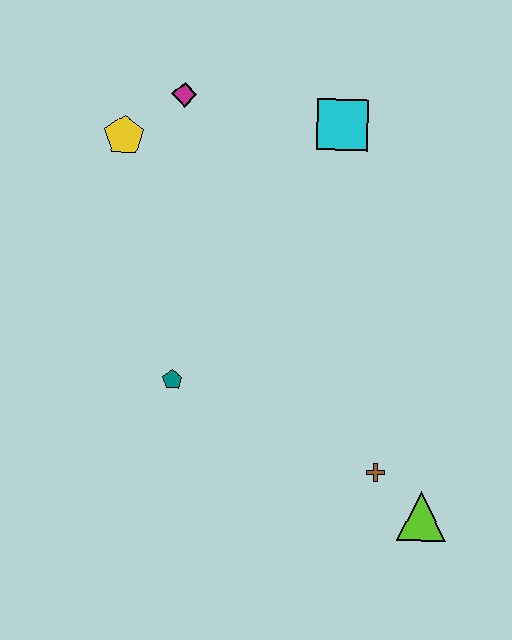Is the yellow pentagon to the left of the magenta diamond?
Yes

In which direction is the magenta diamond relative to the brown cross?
The magenta diamond is above the brown cross.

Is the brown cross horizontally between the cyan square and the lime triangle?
Yes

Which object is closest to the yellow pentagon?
The magenta diamond is closest to the yellow pentagon.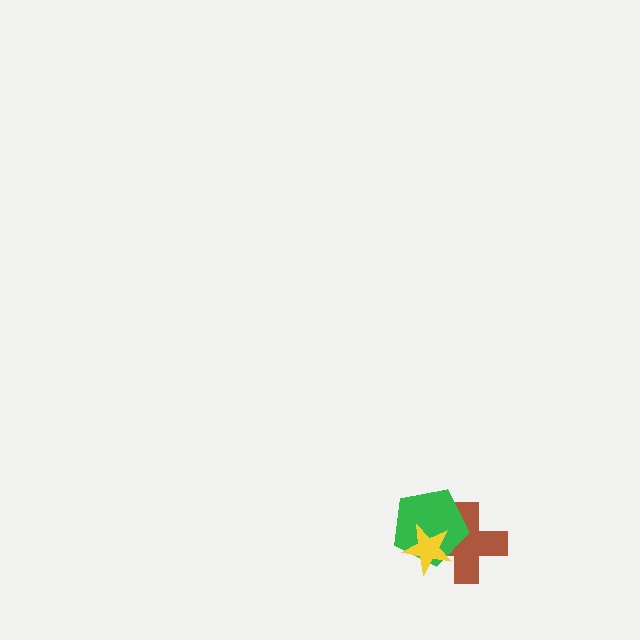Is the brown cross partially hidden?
Yes, it is partially covered by another shape.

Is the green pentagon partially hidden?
Yes, it is partially covered by another shape.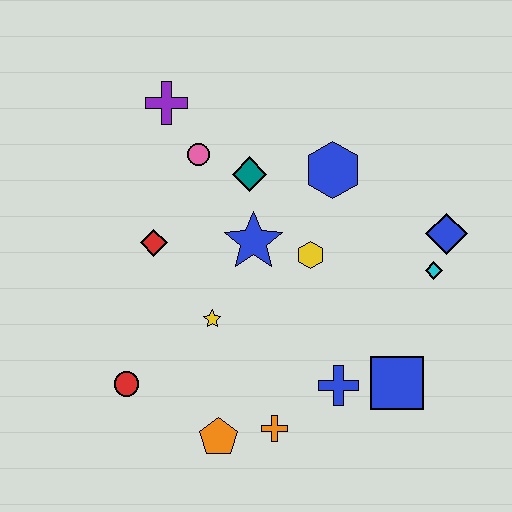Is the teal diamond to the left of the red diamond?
No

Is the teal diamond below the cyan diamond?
No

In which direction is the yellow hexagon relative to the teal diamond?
The yellow hexagon is below the teal diamond.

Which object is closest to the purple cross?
The pink circle is closest to the purple cross.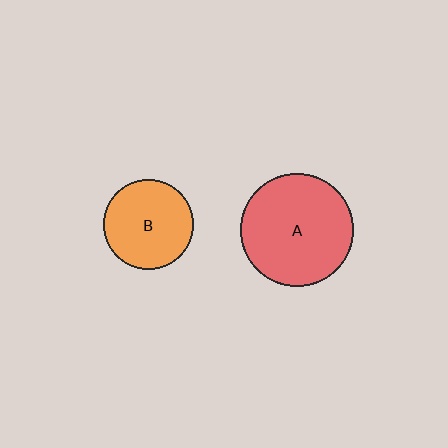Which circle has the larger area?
Circle A (red).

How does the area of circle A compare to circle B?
Approximately 1.6 times.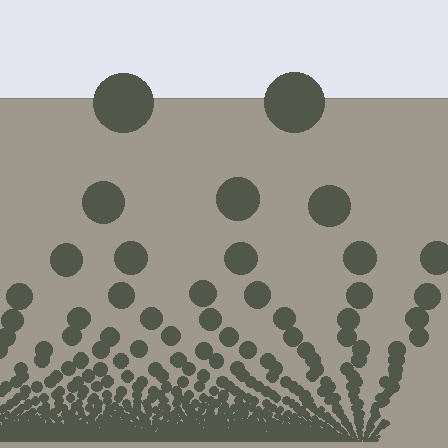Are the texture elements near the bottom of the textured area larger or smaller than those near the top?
Smaller. The gradient is inverted — elements near the bottom are smaller and denser.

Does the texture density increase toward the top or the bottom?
Density increases toward the bottom.